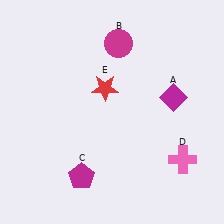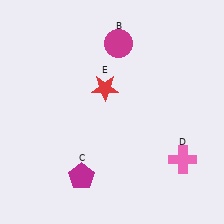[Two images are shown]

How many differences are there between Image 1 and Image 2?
There is 1 difference between the two images.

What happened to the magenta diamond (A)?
The magenta diamond (A) was removed in Image 2. It was in the top-right area of Image 1.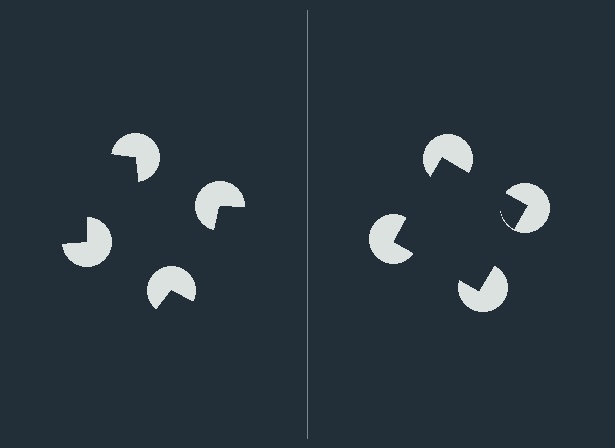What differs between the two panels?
The pac-man discs are positioned identically on both sides; only the wedge orientations differ. On the right they align to a square; on the left they are misaligned.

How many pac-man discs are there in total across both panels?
8 — 4 on each side.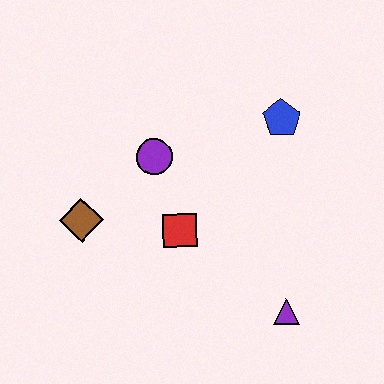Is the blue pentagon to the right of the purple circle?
Yes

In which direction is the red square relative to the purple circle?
The red square is below the purple circle.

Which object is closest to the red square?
The purple circle is closest to the red square.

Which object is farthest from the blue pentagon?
The brown diamond is farthest from the blue pentagon.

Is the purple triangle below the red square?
Yes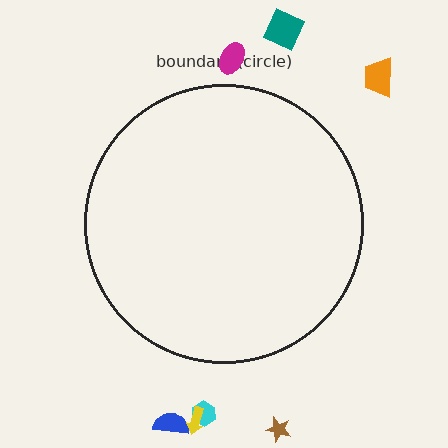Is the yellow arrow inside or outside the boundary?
Outside.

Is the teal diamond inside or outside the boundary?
Outside.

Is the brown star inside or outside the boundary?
Outside.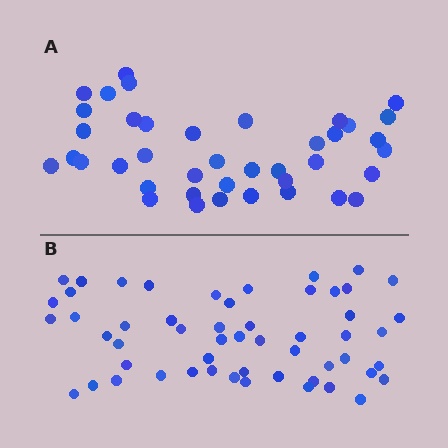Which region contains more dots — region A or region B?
Region B (the bottom region) has more dots.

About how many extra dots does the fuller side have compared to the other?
Region B has approximately 15 more dots than region A.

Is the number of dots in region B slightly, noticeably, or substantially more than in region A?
Region B has noticeably more, but not dramatically so. The ratio is roughly 1.4 to 1.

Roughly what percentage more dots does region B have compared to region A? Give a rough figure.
About 35% more.